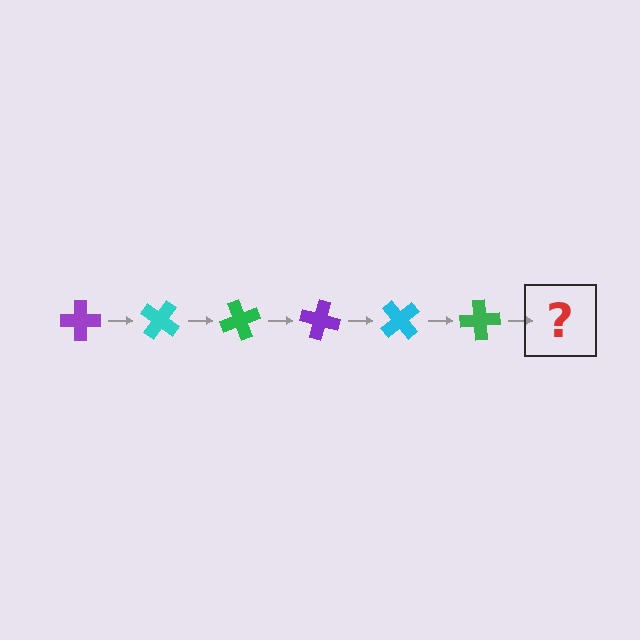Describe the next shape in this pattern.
It should be a purple cross, rotated 210 degrees from the start.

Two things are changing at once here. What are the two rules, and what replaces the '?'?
The two rules are that it rotates 35 degrees each step and the color cycles through purple, cyan, and green. The '?' should be a purple cross, rotated 210 degrees from the start.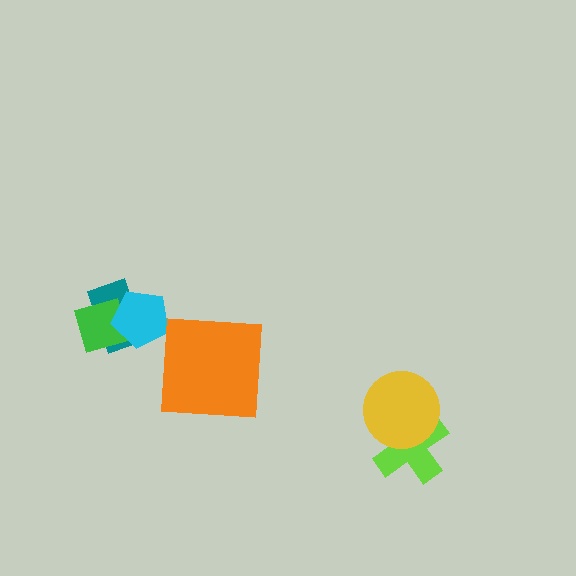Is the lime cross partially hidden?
Yes, it is partially covered by another shape.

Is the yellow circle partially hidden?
No, no other shape covers it.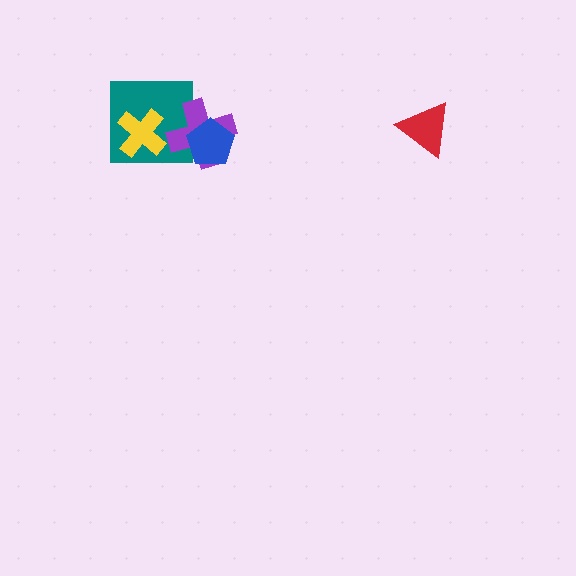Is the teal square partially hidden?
Yes, it is partially covered by another shape.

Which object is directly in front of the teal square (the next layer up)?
The yellow cross is directly in front of the teal square.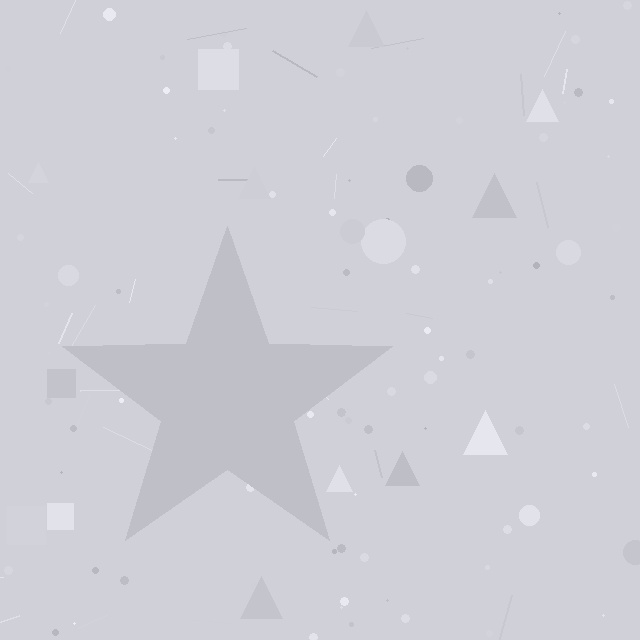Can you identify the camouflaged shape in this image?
The camouflaged shape is a star.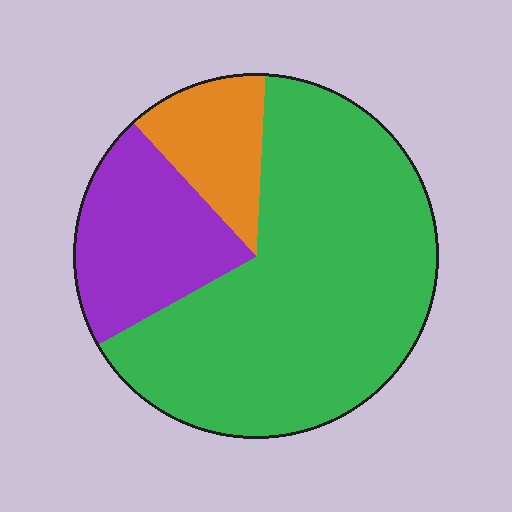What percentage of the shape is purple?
Purple takes up less than a quarter of the shape.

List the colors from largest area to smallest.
From largest to smallest: green, purple, orange.